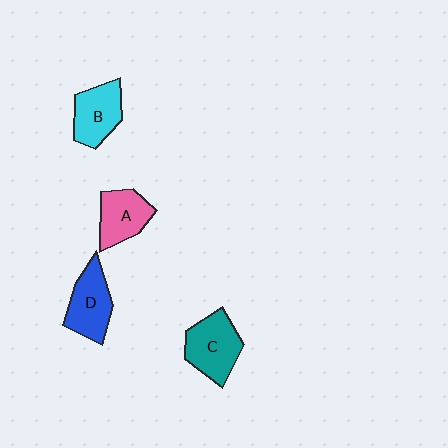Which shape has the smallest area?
Shape A (pink).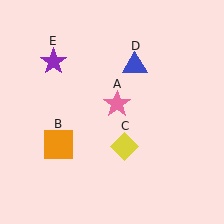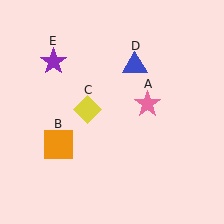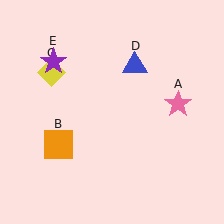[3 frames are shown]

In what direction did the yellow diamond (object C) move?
The yellow diamond (object C) moved up and to the left.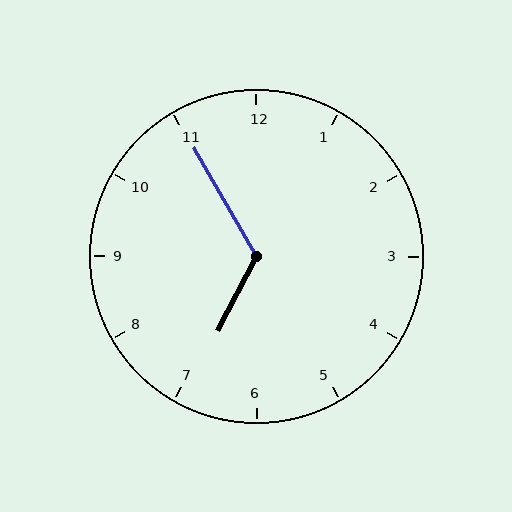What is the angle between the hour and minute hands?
Approximately 122 degrees.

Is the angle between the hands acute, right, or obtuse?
It is obtuse.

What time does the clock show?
6:55.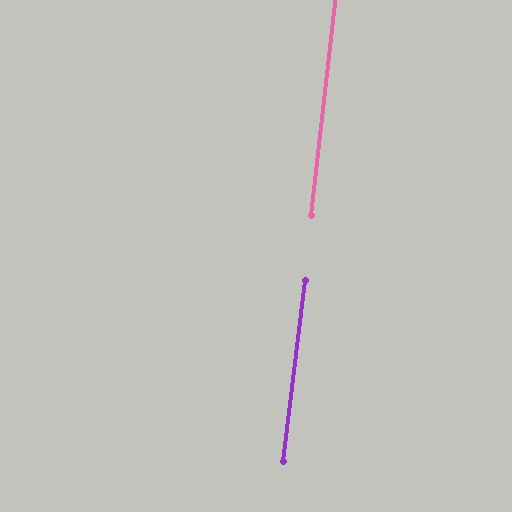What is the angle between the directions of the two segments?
Approximately 0 degrees.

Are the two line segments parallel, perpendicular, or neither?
Parallel — their directions differ by only 0.3°.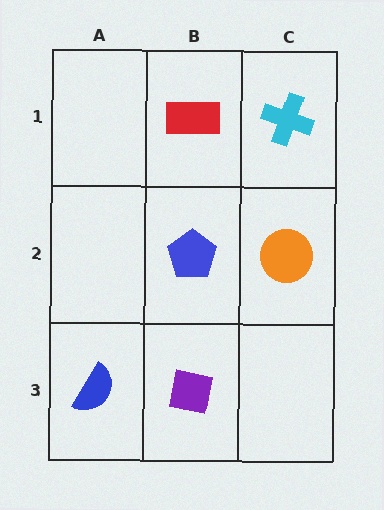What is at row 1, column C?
A cyan cross.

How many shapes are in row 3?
2 shapes.